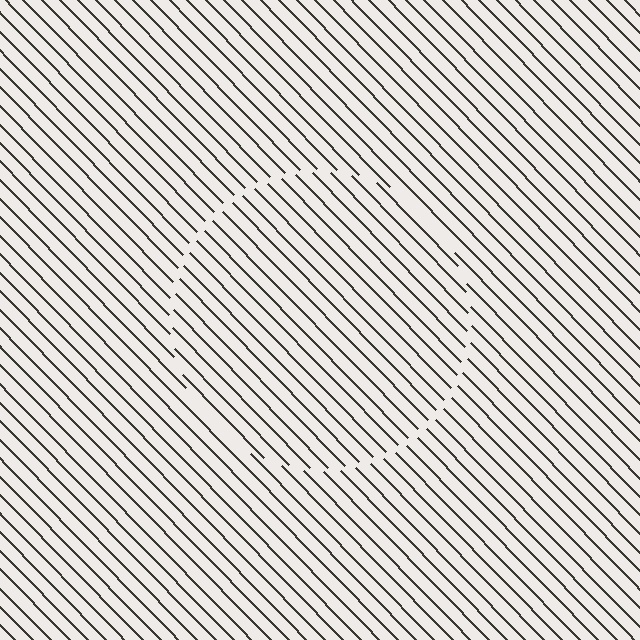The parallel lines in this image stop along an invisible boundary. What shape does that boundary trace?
An illusory circle. The interior of the shape contains the same grating, shifted by half a period — the contour is defined by the phase discontinuity where line-ends from the inner and outer gratings abut.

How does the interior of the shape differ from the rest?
The interior of the shape contains the same grating, shifted by half a period — the contour is defined by the phase discontinuity where line-ends from the inner and outer gratings abut.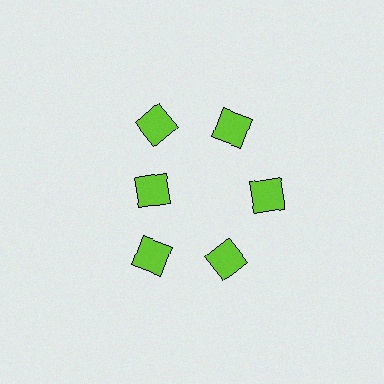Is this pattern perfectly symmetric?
No. The 6 lime diamonds are arranged in a ring, but one element near the 9 o'clock position is pulled inward toward the center, breaking the 6-fold rotational symmetry.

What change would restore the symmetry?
The symmetry would be restored by moving it outward, back onto the ring so that all 6 diamonds sit at equal angles and equal distance from the center.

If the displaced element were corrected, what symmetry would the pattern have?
It would have 6-fold rotational symmetry — the pattern would map onto itself every 60 degrees.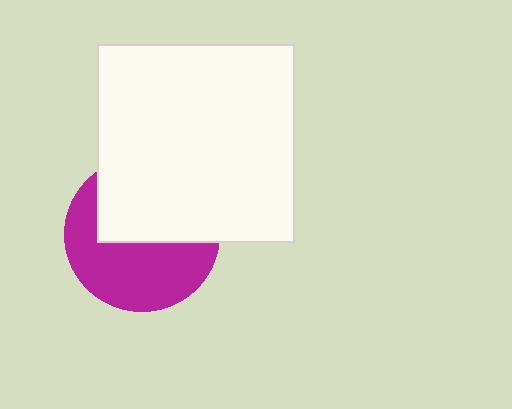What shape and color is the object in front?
The object in front is a white square.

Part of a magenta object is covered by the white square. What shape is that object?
It is a circle.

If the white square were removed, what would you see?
You would see the complete magenta circle.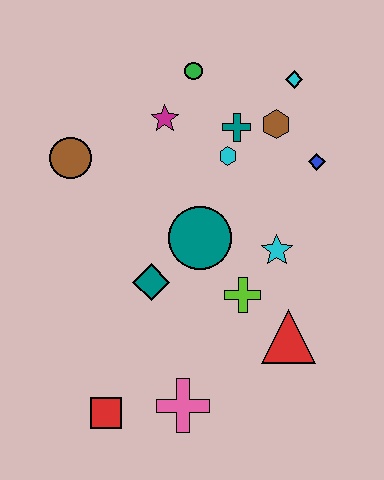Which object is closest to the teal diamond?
The teal circle is closest to the teal diamond.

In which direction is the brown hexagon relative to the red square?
The brown hexagon is above the red square.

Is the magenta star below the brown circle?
No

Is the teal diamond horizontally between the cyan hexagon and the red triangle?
No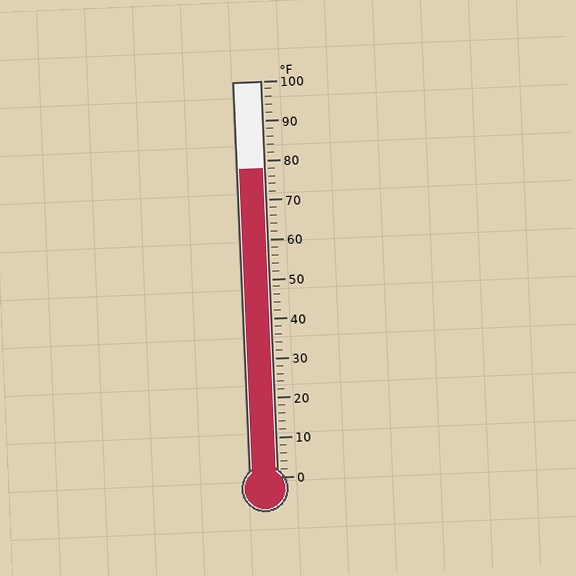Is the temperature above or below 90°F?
The temperature is below 90°F.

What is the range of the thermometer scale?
The thermometer scale ranges from 0°F to 100°F.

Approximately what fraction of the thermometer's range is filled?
The thermometer is filled to approximately 80% of its range.